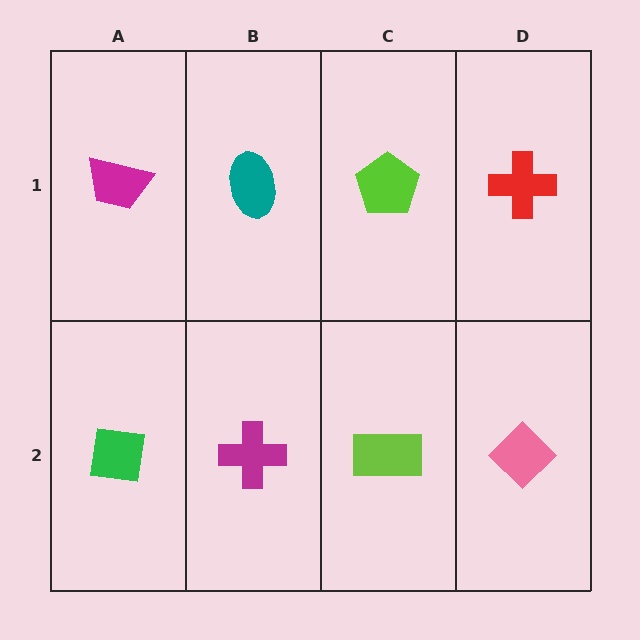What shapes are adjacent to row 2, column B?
A teal ellipse (row 1, column B), a green square (row 2, column A), a lime rectangle (row 2, column C).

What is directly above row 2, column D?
A red cross.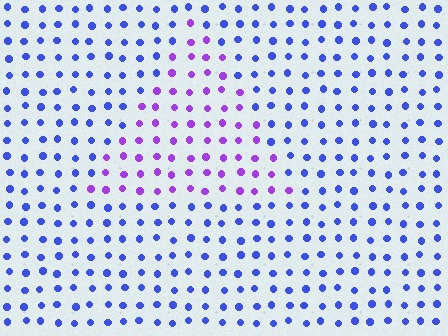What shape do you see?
I see a triangle.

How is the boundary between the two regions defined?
The boundary is defined purely by a slight shift in hue (about 45 degrees). Spacing, size, and orientation are identical on both sides.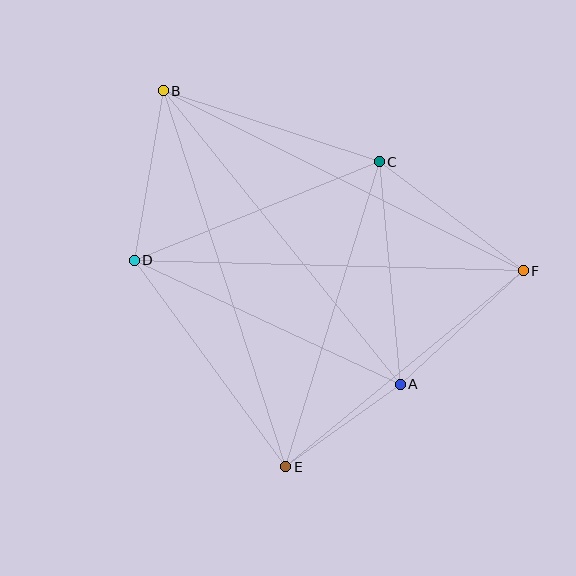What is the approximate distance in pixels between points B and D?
The distance between B and D is approximately 172 pixels.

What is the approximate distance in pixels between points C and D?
The distance between C and D is approximately 264 pixels.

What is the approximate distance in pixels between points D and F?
The distance between D and F is approximately 389 pixels.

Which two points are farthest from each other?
Points B and F are farthest from each other.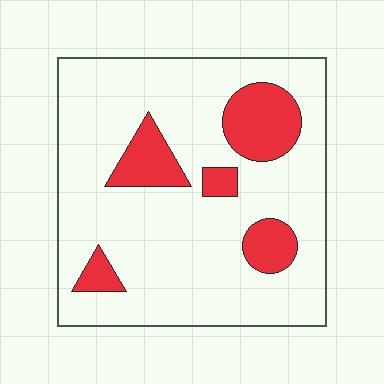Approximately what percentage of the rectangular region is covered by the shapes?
Approximately 20%.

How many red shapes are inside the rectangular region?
5.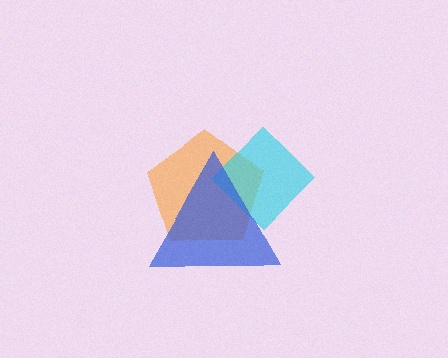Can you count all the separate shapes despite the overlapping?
Yes, there are 3 separate shapes.